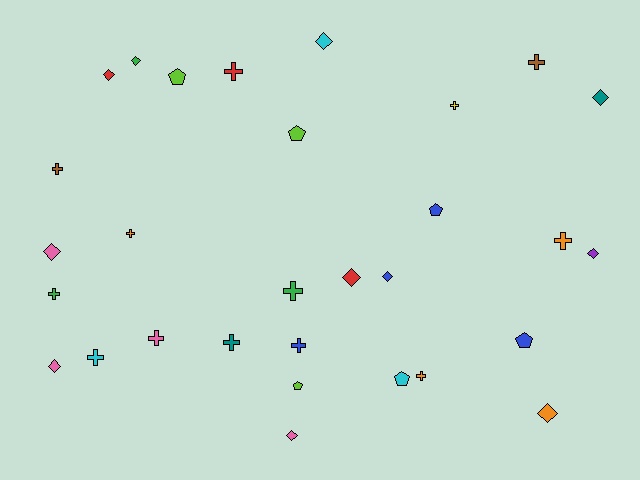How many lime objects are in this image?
There are 3 lime objects.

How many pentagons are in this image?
There are 6 pentagons.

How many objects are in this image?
There are 30 objects.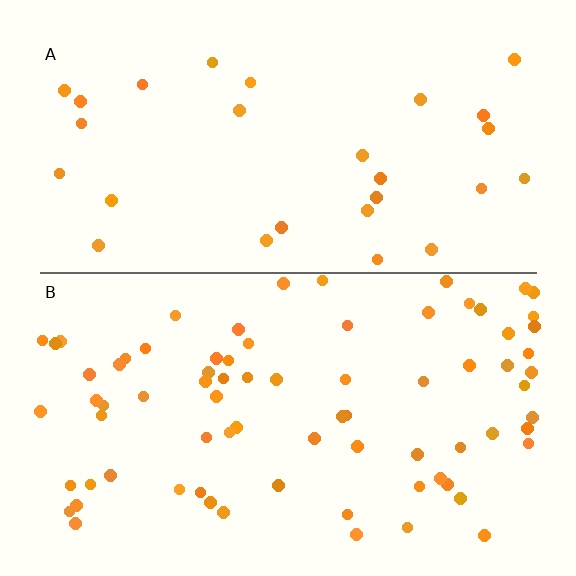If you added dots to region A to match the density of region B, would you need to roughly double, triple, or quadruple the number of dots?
Approximately triple.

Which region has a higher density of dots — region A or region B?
B (the bottom).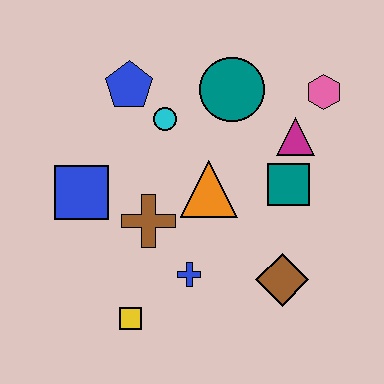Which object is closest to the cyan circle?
The blue pentagon is closest to the cyan circle.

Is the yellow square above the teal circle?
No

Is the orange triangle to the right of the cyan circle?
Yes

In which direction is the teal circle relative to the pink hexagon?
The teal circle is to the left of the pink hexagon.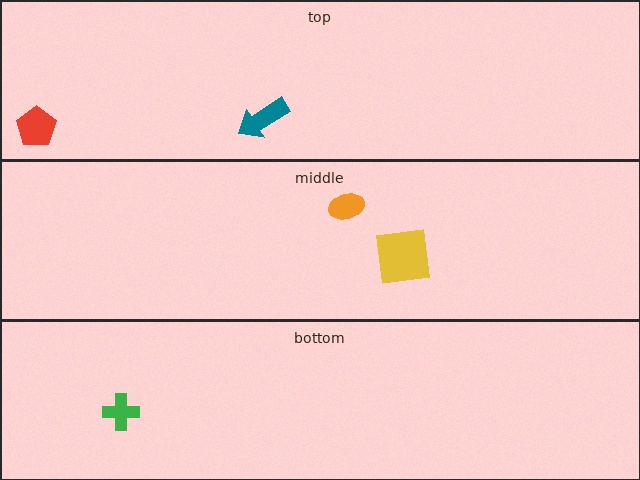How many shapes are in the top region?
2.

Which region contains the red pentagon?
The top region.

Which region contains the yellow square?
The middle region.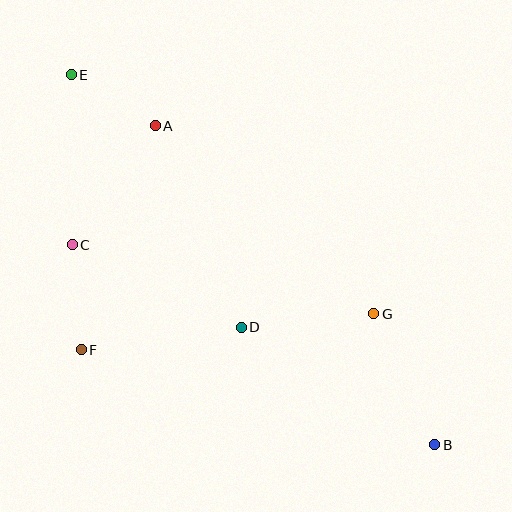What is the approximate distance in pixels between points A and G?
The distance between A and G is approximately 288 pixels.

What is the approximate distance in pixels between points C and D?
The distance between C and D is approximately 188 pixels.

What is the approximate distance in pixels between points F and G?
The distance between F and G is approximately 295 pixels.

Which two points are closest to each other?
Points A and E are closest to each other.